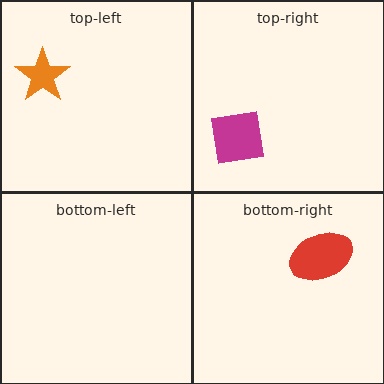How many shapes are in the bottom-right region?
1.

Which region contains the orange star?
The top-left region.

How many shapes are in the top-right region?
1.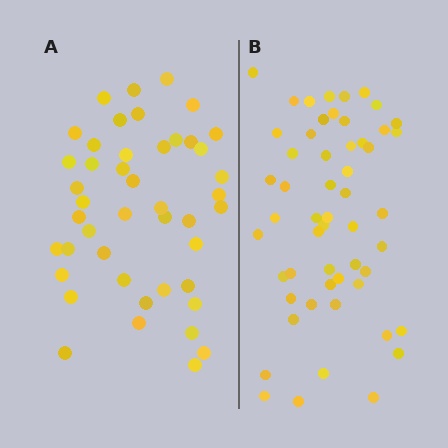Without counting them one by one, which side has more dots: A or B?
Region B (the right region) has more dots.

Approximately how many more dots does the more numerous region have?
Region B has roughly 8 or so more dots than region A.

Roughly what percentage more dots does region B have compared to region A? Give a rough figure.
About 20% more.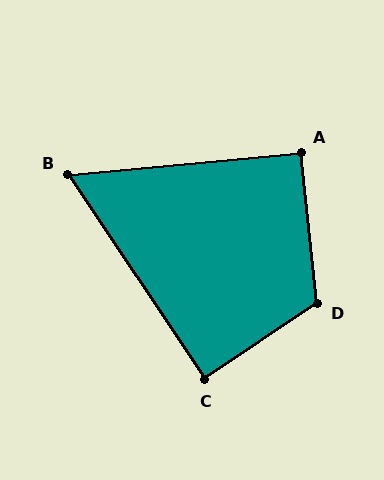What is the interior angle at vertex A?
Approximately 90 degrees (approximately right).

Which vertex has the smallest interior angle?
B, at approximately 62 degrees.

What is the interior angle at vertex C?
Approximately 90 degrees (approximately right).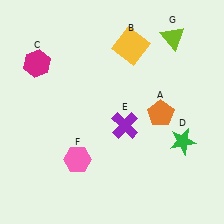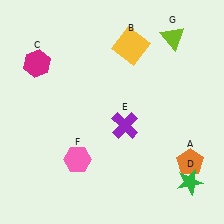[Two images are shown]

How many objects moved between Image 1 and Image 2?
2 objects moved between the two images.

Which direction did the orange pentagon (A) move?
The orange pentagon (A) moved down.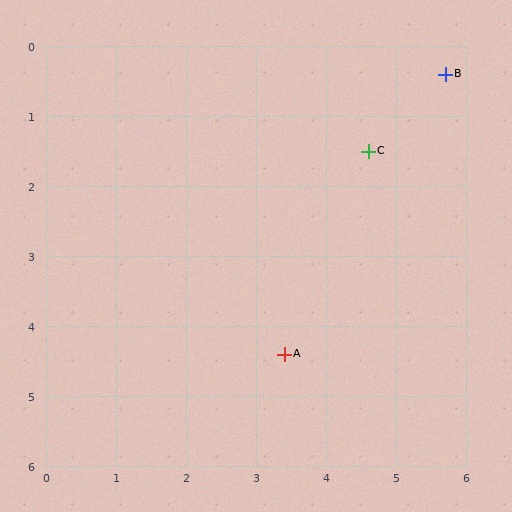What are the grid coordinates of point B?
Point B is at approximately (5.7, 0.4).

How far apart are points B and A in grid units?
Points B and A are about 4.6 grid units apart.